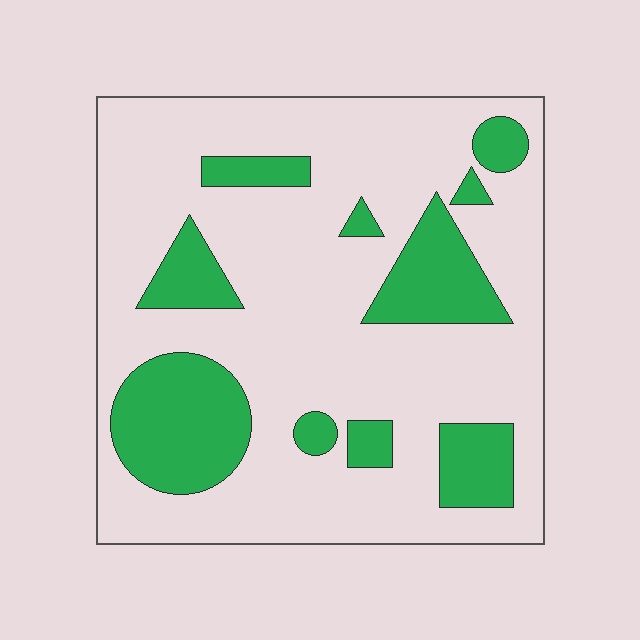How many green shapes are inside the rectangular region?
10.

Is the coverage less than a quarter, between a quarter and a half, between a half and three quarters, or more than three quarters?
Less than a quarter.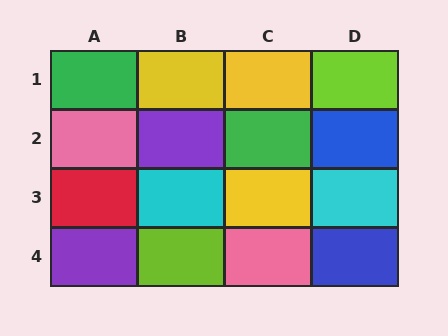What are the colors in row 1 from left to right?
Green, yellow, yellow, lime.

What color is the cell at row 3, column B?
Cyan.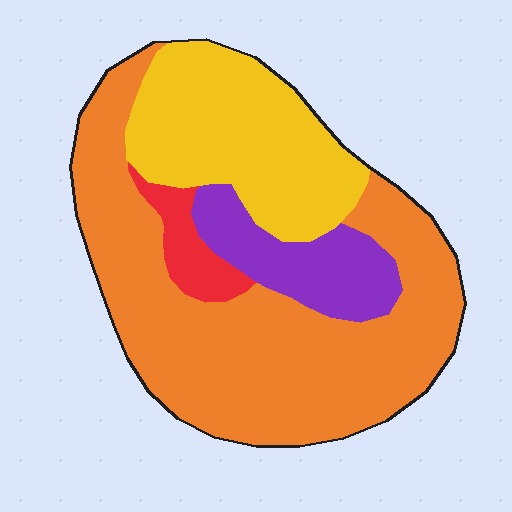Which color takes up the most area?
Orange, at roughly 55%.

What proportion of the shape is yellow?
Yellow takes up about one quarter (1/4) of the shape.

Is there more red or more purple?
Purple.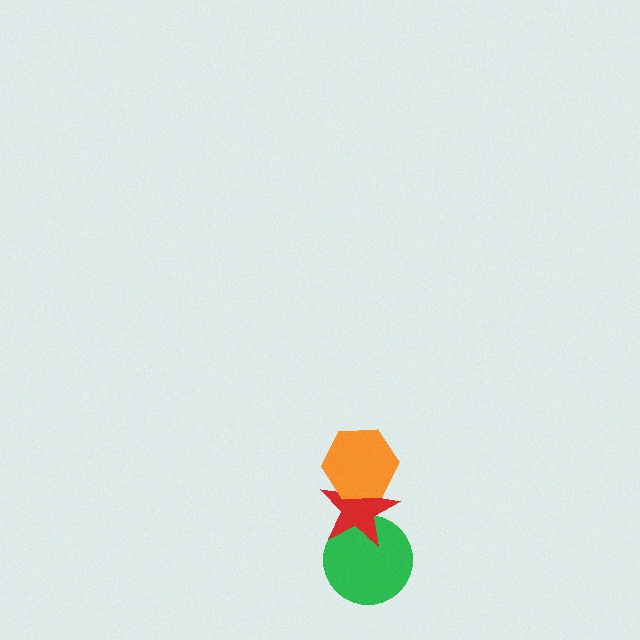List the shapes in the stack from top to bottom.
From top to bottom: the orange hexagon, the red star, the green circle.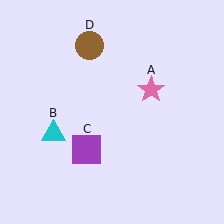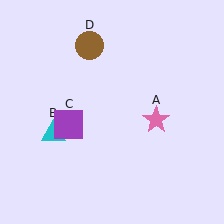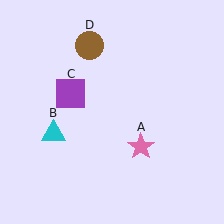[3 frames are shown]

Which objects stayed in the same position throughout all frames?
Cyan triangle (object B) and brown circle (object D) remained stationary.